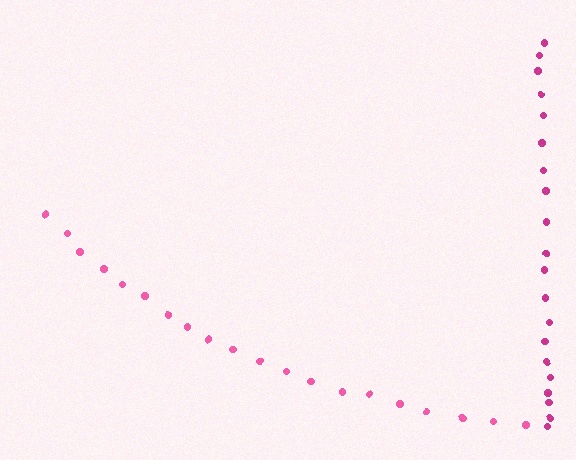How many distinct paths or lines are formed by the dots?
There are 2 distinct paths.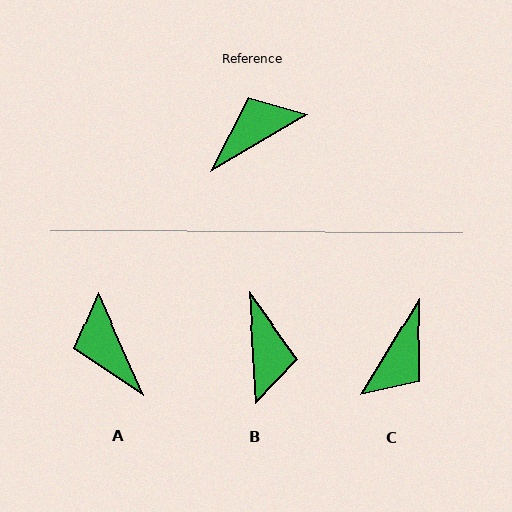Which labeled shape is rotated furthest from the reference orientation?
C, about 152 degrees away.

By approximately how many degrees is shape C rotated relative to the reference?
Approximately 152 degrees clockwise.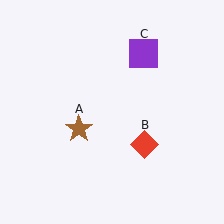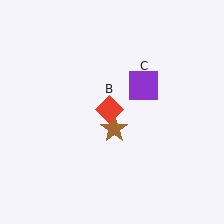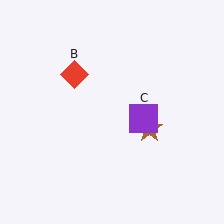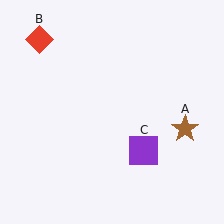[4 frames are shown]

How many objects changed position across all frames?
3 objects changed position: brown star (object A), red diamond (object B), purple square (object C).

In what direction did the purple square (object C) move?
The purple square (object C) moved down.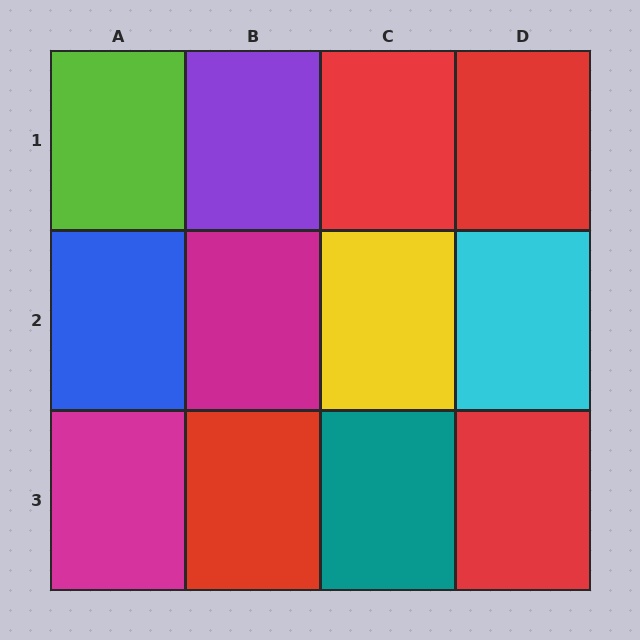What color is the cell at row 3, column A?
Magenta.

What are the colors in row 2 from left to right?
Blue, magenta, yellow, cyan.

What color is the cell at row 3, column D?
Red.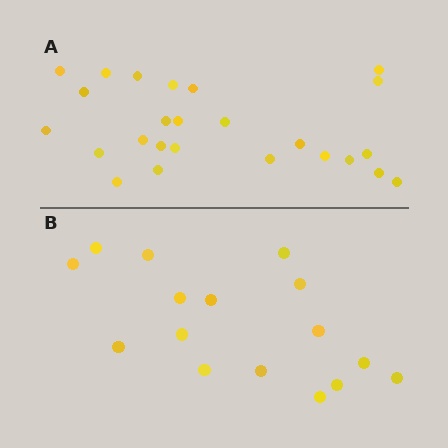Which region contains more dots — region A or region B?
Region A (the top region) has more dots.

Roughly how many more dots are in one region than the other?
Region A has roughly 8 or so more dots than region B.